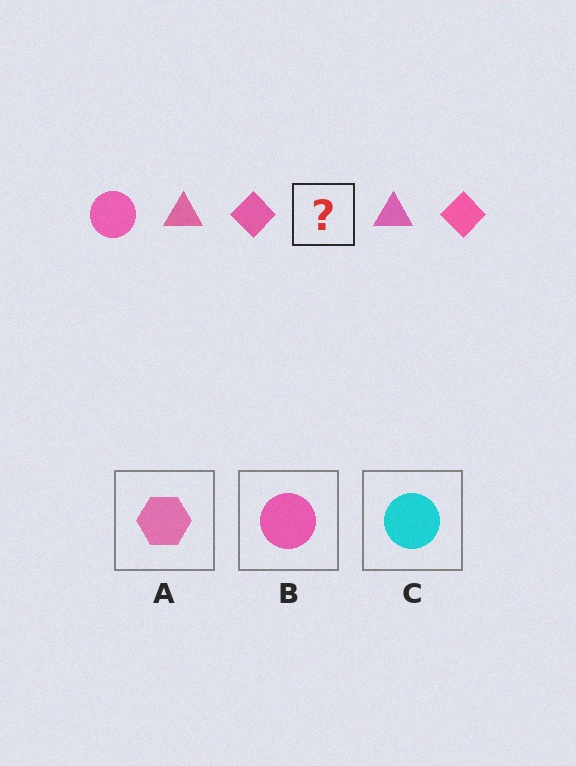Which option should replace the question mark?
Option B.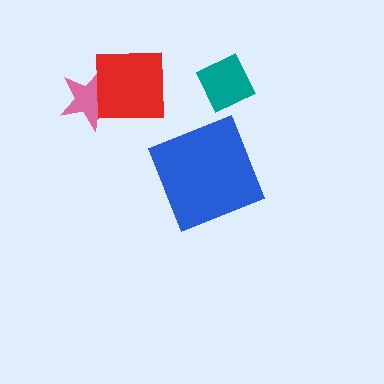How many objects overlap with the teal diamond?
0 objects overlap with the teal diamond.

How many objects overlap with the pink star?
1 object overlaps with the pink star.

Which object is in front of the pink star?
The red square is in front of the pink star.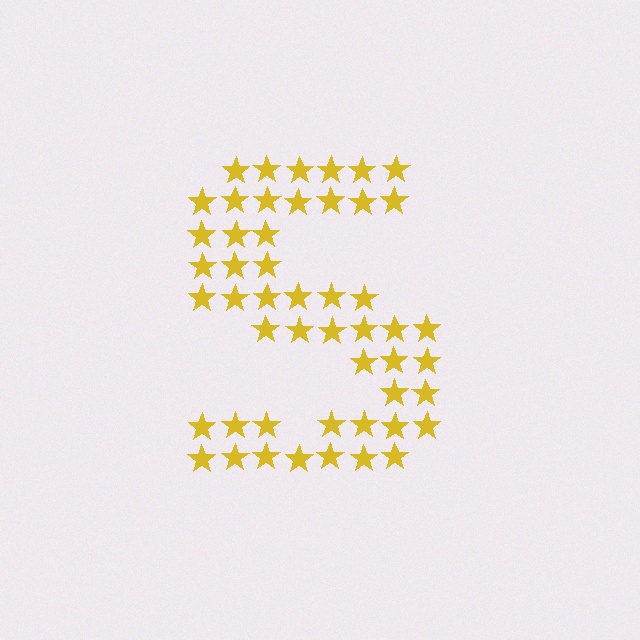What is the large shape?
The large shape is the letter S.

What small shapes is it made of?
It is made of small stars.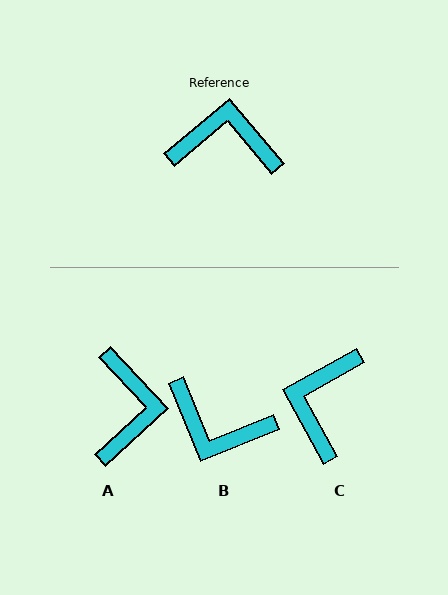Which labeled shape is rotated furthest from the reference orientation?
B, about 162 degrees away.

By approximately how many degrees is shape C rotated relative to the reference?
Approximately 79 degrees counter-clockwise.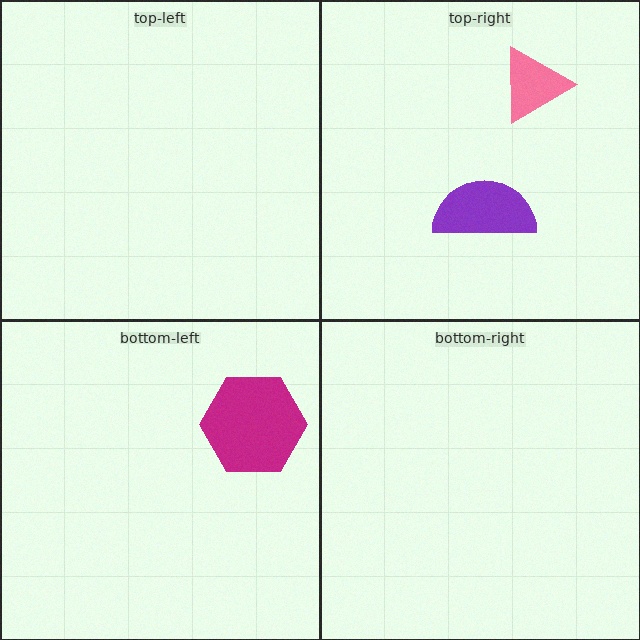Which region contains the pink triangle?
The top-right region.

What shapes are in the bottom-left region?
The magenta hexagon.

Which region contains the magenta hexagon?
The bottom-left region.